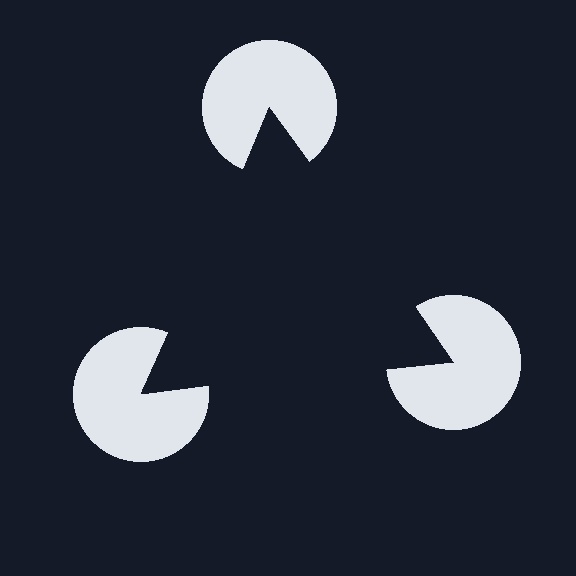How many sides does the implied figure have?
3 sides.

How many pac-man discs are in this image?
There are 3 — one at each vertex of the illusory triangle.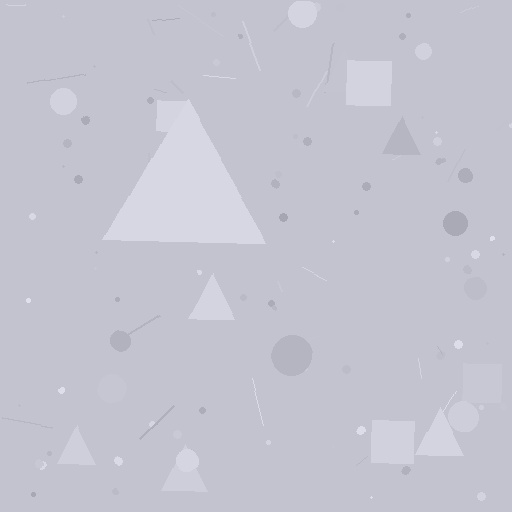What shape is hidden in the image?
A triangle is hidden in the image.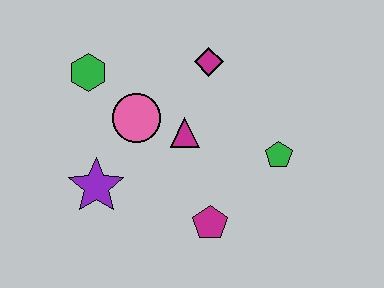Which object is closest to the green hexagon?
The pink circle is closest to the green hexagon.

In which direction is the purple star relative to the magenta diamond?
The purple star is below the magenta diamond.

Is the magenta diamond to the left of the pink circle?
No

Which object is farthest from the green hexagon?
The green pentagon is farthest from the green hexagon.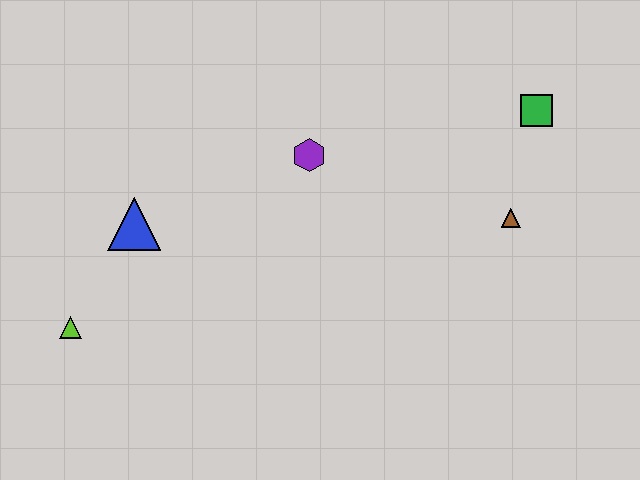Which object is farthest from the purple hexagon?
The lime triangle is farthest from the purple hexagon.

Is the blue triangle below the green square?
Yes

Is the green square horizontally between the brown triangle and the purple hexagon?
No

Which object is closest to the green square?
The brown triangle is closest to the green square.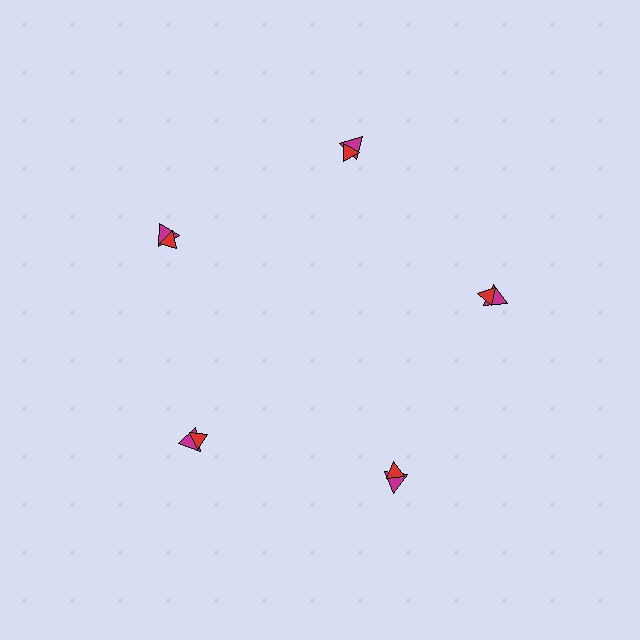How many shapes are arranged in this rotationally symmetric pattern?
There are 10 shapes, arranged in 5 groups of 2.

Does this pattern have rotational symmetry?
Yes, this pattern has 5-fold rotational symmetry. It looks the same after rotating 72 degrees around the center.